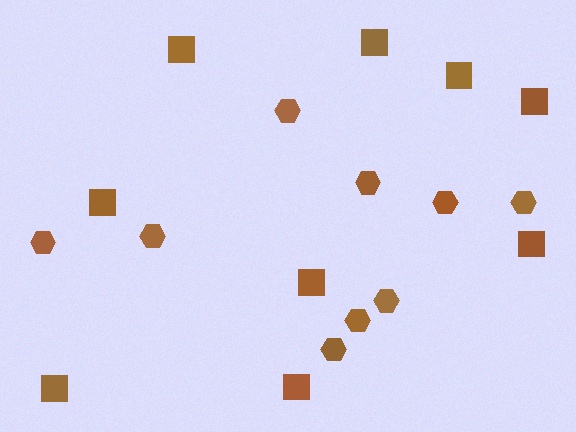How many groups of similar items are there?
There are 2 groups: one group of hexagons (9) and one group of squares (9).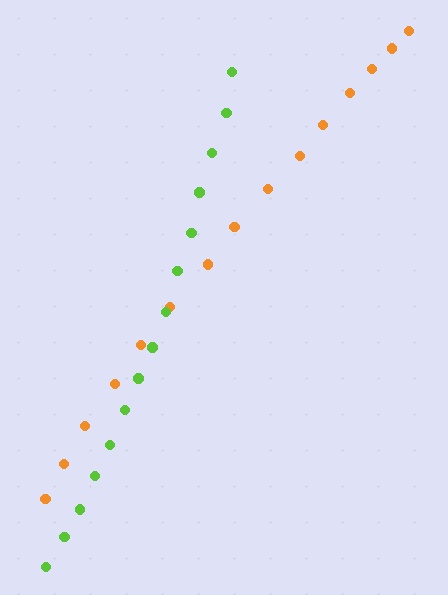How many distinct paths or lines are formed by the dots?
There are 2 distinct paths.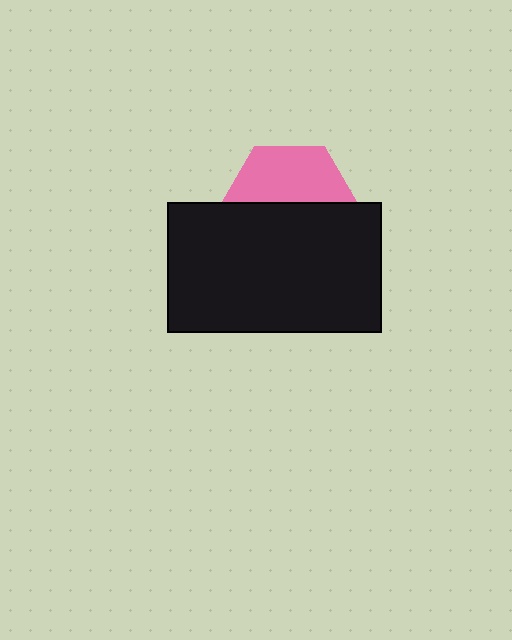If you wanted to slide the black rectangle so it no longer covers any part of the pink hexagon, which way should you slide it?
Slide it down — that is the most direct way to separate the two shapes.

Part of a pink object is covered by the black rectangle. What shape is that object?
It is a hexagon.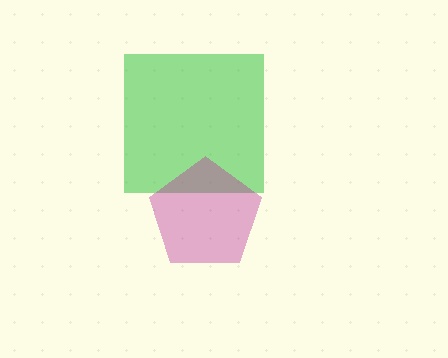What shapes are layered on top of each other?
The layered shapes are: a green square, a magenta pentagon.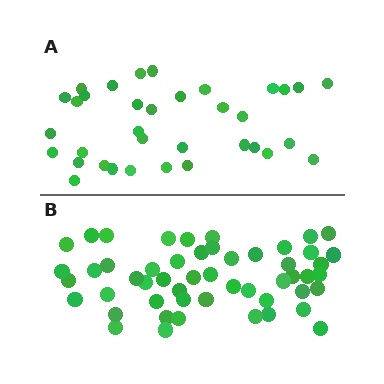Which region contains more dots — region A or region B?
Region B (the bottom region) has more dots.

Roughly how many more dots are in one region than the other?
Region B has approximately 15 more dots than region A.